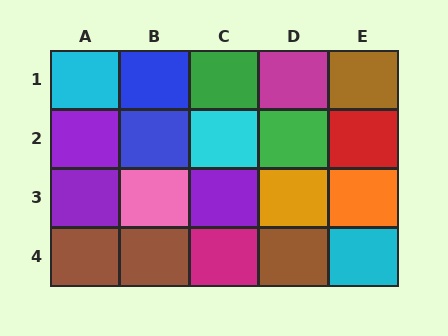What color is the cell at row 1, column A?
Cyan.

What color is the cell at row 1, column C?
Green.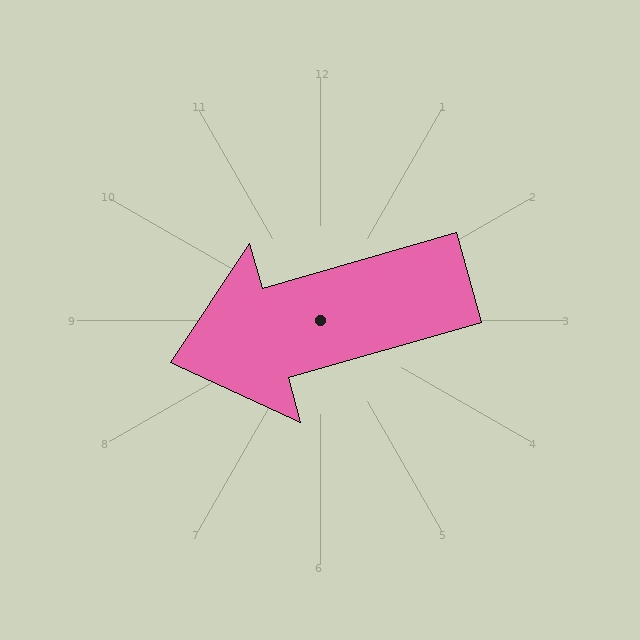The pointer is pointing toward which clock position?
Roughly 8 o'clock.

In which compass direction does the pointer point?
West.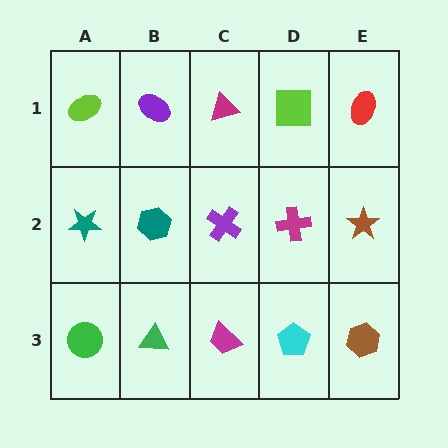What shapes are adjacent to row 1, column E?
A brown star (row 2, column E), a lime square (row 1, column D).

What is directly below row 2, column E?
A brown hexagon.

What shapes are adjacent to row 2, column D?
A lime square (row 1, column D), a cyan pentagon (row 3, column D), a purple cross (row 2, column C), a brown star (row 2, column E).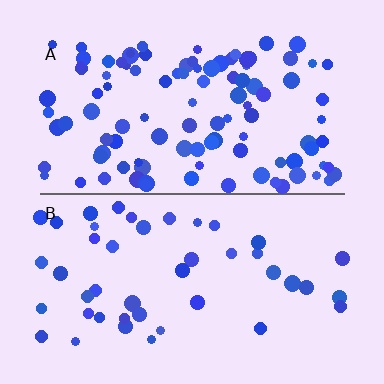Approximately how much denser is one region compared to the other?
Approximately 2.3× — region A over region B.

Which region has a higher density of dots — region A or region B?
A (the top).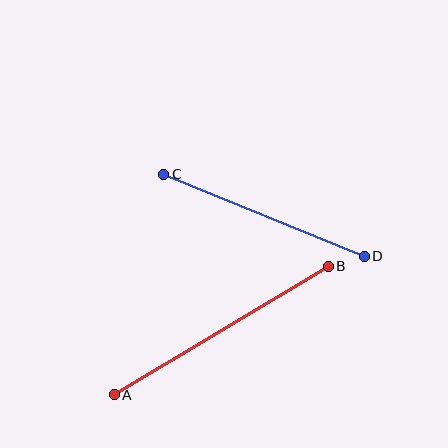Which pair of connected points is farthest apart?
Points A and B are farthest apart.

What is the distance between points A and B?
The distance is approximately 249 pixels.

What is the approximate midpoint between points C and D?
The midpoint is at approximately (264, 215) pixels.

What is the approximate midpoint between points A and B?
The midpoint is at approximately (221, 330) pixels.